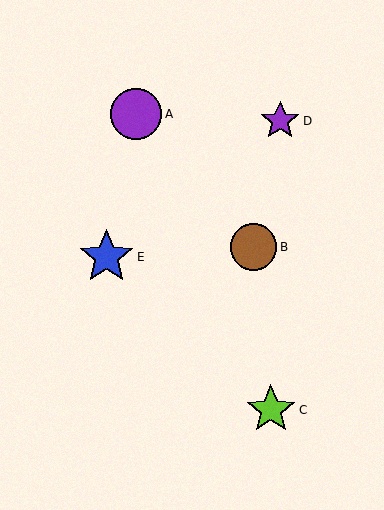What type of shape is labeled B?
Shape B is a brown circle.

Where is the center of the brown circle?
The center of the brown circle is at (253, 247).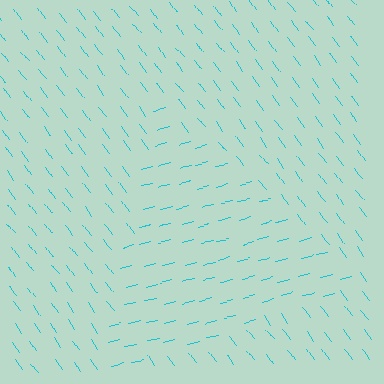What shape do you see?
I see a triangle.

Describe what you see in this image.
The image is filled with small cyan line segments. A triangle region in the image has lines oriented differently from the surrounding lines, creating a visible texture boundary.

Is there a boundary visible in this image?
Yes, there is a texture boundary formed by a change in line orientation.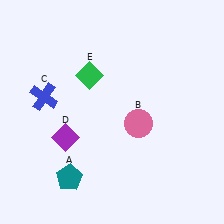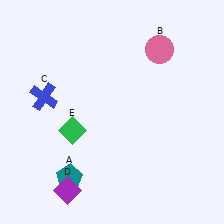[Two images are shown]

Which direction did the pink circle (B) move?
The pink circle (B) moved up.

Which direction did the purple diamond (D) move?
The purple diamond (D) moved down.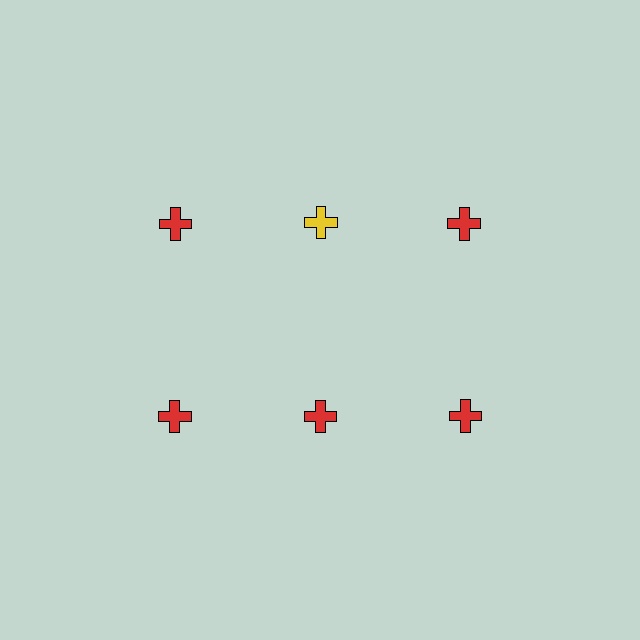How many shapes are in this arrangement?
There are 6 shapes arranged in a grid pattern.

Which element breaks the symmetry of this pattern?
The yellow cross in the top row, second from left column breaks the symmetry. All other shapes are red crosses.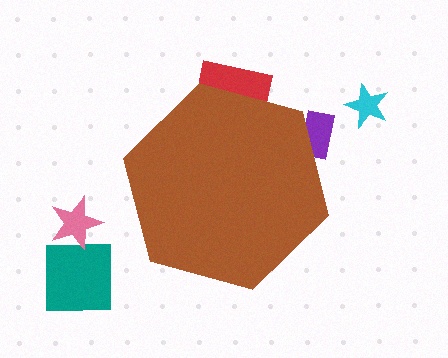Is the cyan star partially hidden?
No, the cyan star is fully visible.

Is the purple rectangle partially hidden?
Yes, the purple rectangle is partially hidden behind the brown hexagon.